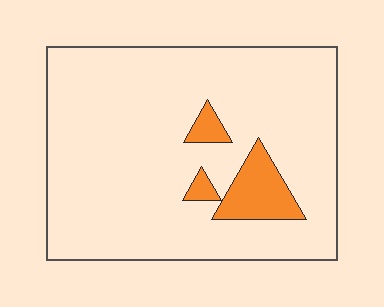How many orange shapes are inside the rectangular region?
3.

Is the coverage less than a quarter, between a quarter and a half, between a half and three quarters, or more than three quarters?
Less than a quarter.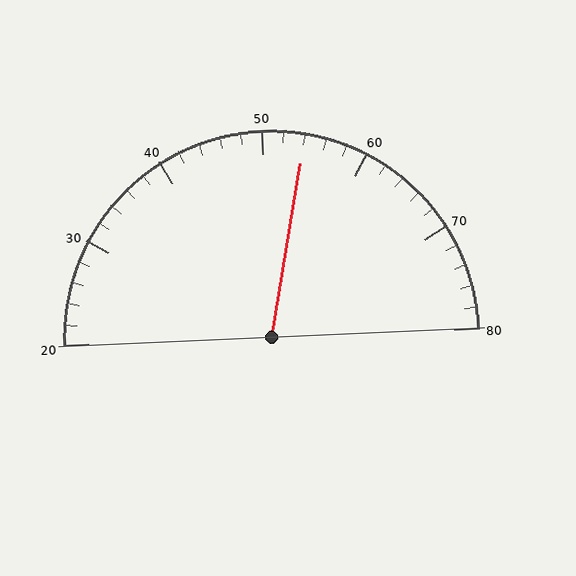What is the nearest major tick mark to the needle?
The nearest major tick mark is 50.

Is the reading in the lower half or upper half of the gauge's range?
The reading is in the upper half of the range (20 to 80).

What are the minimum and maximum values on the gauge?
The gauge ranges from 20 to 80.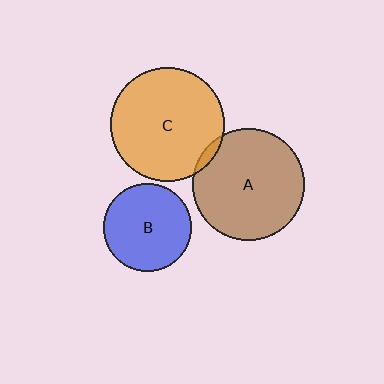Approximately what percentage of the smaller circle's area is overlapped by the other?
Approximately 5%.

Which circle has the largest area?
Circle C (orange).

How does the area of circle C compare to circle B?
Approximately 1.7 times.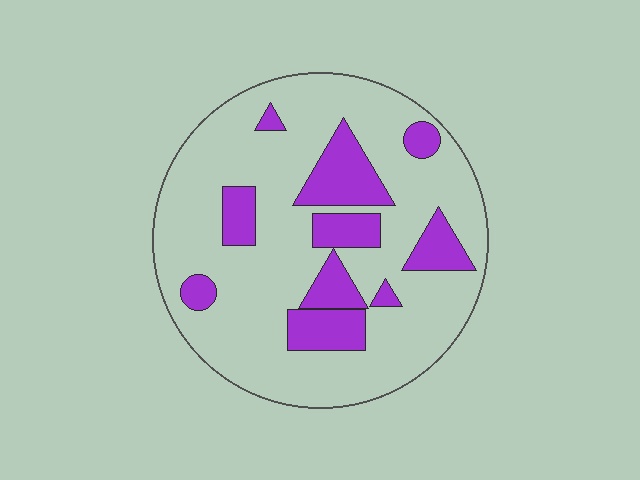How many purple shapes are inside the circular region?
10.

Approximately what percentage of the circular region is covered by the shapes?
Approximately 25%.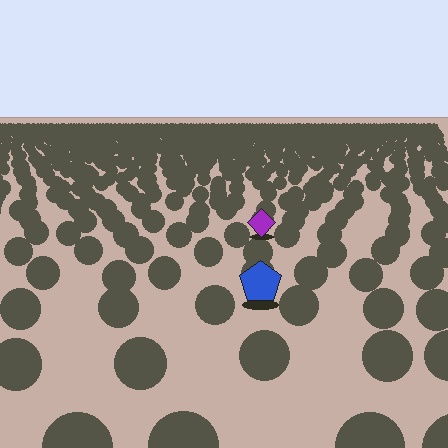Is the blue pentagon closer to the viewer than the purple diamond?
Yes. The blue pentagon is closer — you can tell from the texture gradient: the ground texture is coarser near it.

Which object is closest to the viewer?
The blue pentagon is closest. The texture marks near it are larger and more spread out.